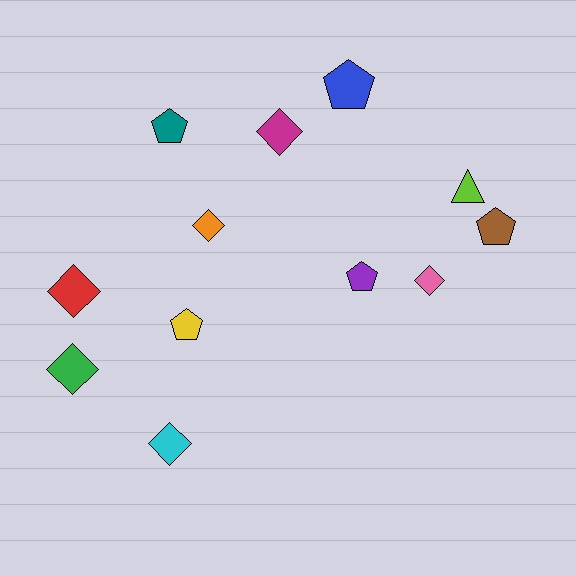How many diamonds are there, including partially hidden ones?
There are 6 diamonds.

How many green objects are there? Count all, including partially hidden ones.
There is 1 green object.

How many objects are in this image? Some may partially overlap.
There are 12 objects.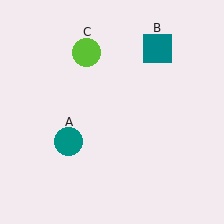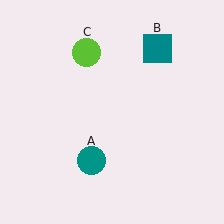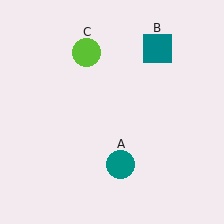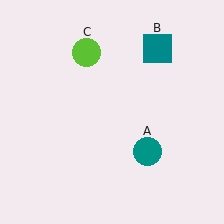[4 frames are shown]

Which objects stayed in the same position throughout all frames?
Teal square (object B) and lime circle (object C) remained stationary.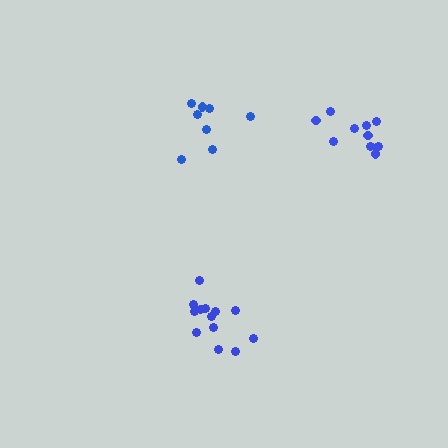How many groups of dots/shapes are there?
There are 3 groups.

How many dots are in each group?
Group 1: 8 dots, Group 2: 11 dots, Group 3: 13 dots (32 total).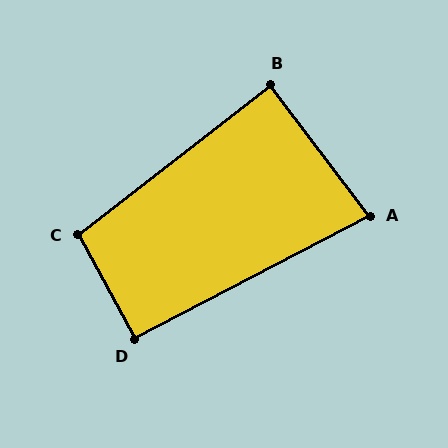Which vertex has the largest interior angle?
C, at approximately 100 degrees.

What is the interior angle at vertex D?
Approximately 91 degrees (approximately right).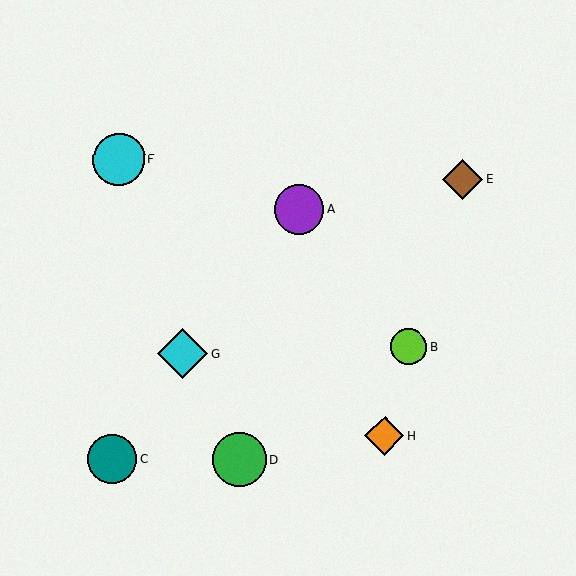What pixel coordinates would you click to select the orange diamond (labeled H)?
Click at (385, 436) to select the orange diamond H.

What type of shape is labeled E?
Shape E is a brown diamond.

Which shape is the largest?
The green circle (labeled D) is the largest.